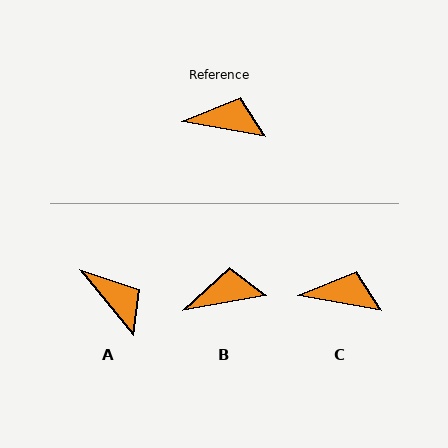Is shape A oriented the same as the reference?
No, it is off by about 40 degrees.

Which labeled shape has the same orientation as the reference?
C.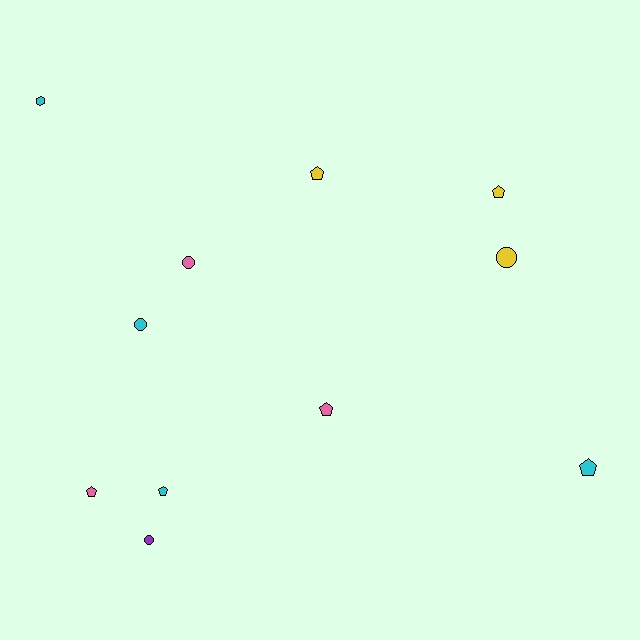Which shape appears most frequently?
Pentagon, with 6 objects.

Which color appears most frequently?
Cyan, with 4 objects.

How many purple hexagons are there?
There are no purple hexagons.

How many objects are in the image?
There are 11 objects.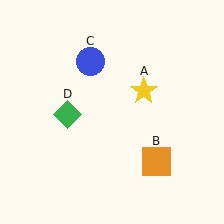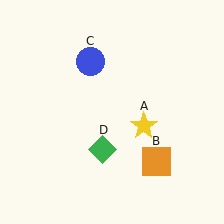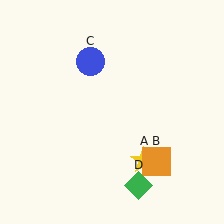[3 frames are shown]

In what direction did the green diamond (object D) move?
The green diamond (object D) moved down and to the right.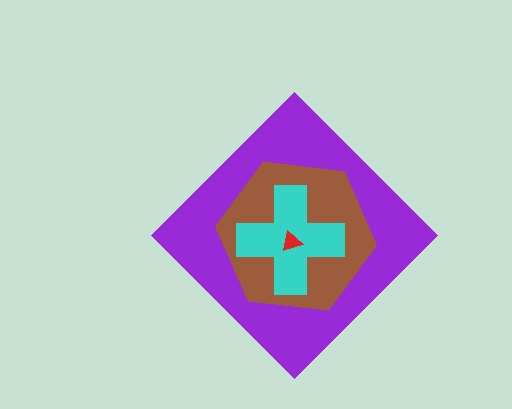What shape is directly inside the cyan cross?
The red triangle.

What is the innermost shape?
The red triangle.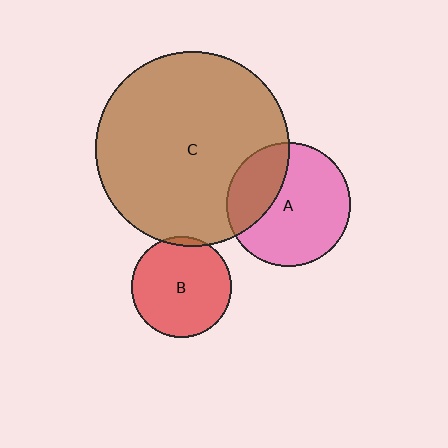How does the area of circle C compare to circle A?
Approximately 2.4 times.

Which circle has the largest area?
Circle C (brown).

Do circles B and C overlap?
Yes.